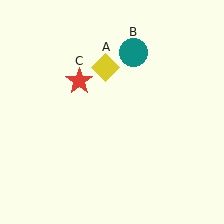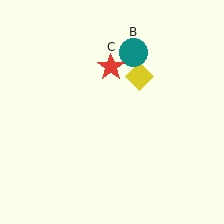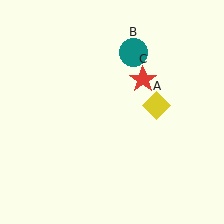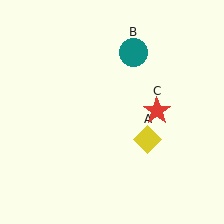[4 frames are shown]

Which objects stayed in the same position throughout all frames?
Teal circle (object B) remained stationary.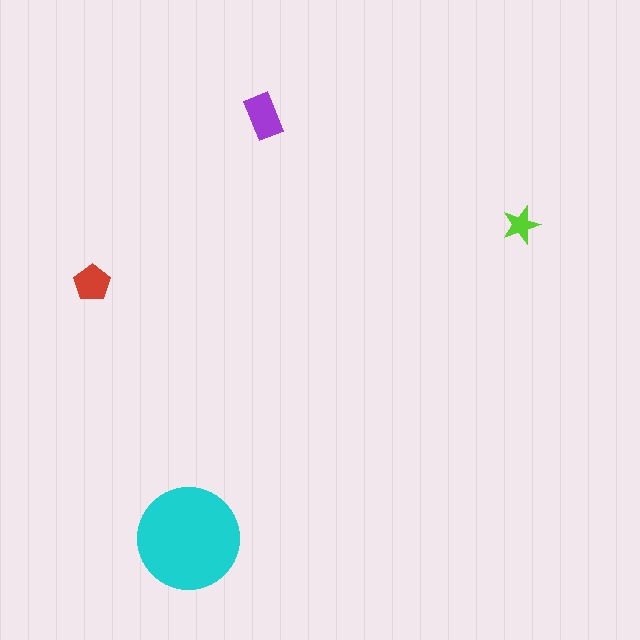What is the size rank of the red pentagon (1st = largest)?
3rd.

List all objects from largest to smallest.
The cyan circle, the purple rectangle, the red pentagon, the lime star.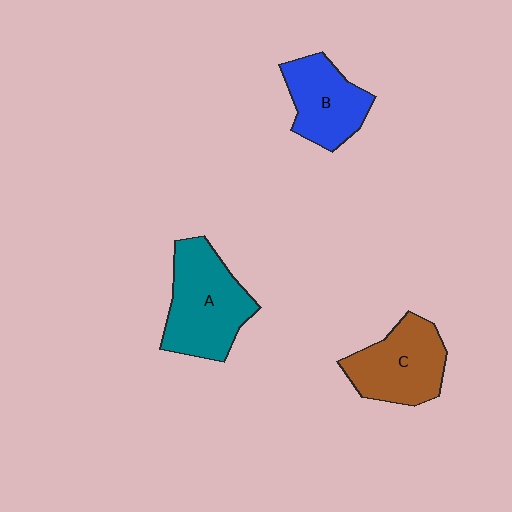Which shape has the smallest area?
Shape B (blue).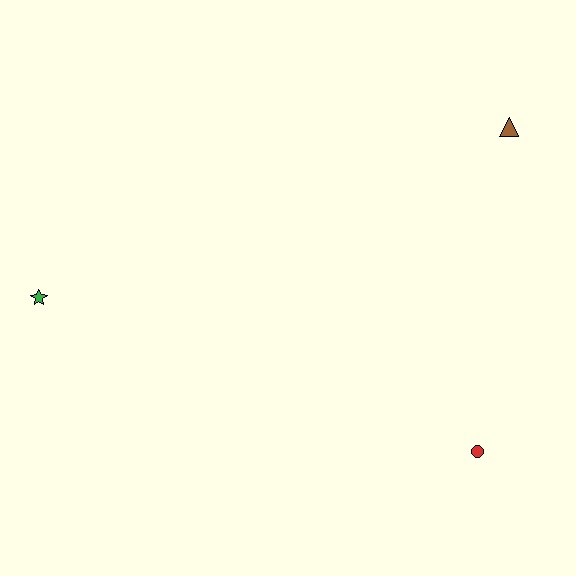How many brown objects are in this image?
There is 1 brown object.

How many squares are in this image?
There are no squares.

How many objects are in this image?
There are 3 objects.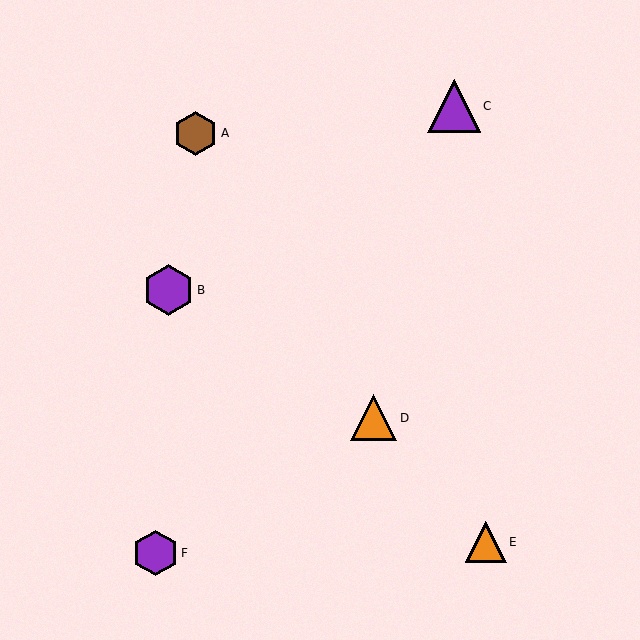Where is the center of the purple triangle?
The center of the purple triangle is at (454, 106).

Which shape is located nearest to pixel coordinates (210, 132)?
The brown hexagon (labeled A) at (196, 133) is nearest to that location.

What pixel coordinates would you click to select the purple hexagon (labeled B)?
Click at (168, 290) to select the purple hexagon B.